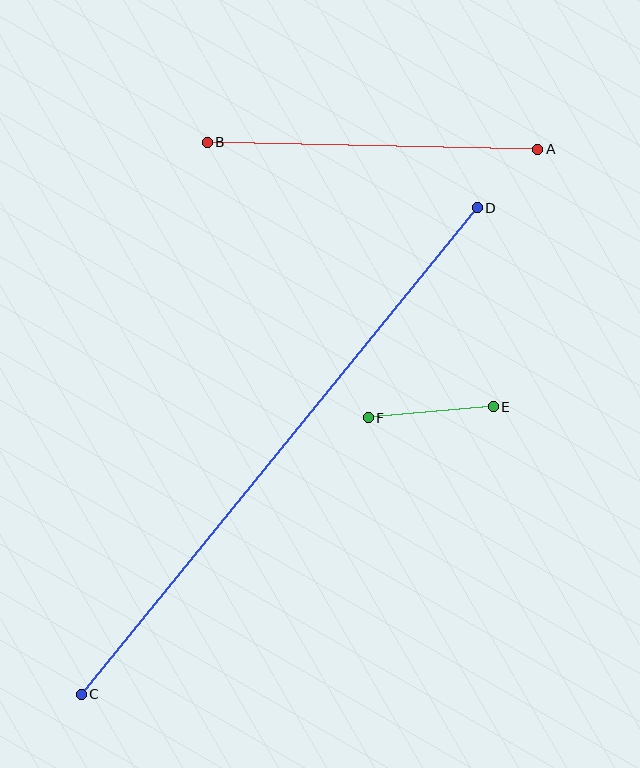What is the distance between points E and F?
The distance is approximately 126 pixels.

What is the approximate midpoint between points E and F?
The midpoint is at approximately (431, 412) pixels.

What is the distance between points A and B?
The distance is approximately 331 pixels.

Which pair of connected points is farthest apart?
Points C and D are farthest apart.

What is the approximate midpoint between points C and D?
The midpoint is at approximately (279, 451) pixels.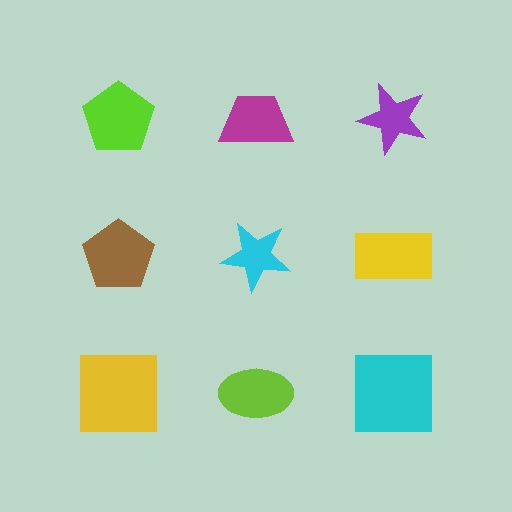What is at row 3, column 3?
A cyan square.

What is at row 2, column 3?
A yellow rectangle.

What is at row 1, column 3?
A purple star.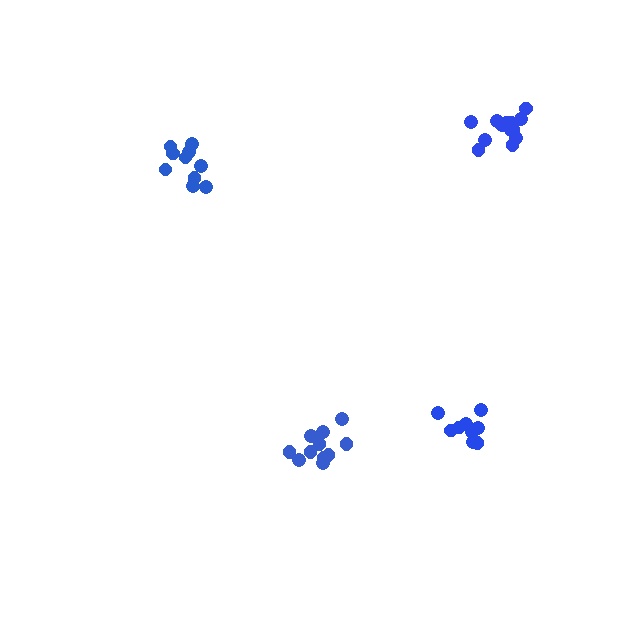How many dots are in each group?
Group 1: 10 dots, Group 2: 11 dots, Group 3: 9 dots, Group 4: 15 dots (45 total).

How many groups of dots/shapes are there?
There are 4 groups.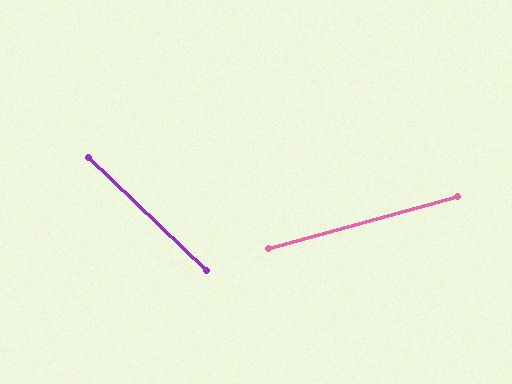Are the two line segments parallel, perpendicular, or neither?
Neither parallel nor perpendicular — they differ by about 59°.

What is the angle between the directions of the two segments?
Approximately 59 degrees.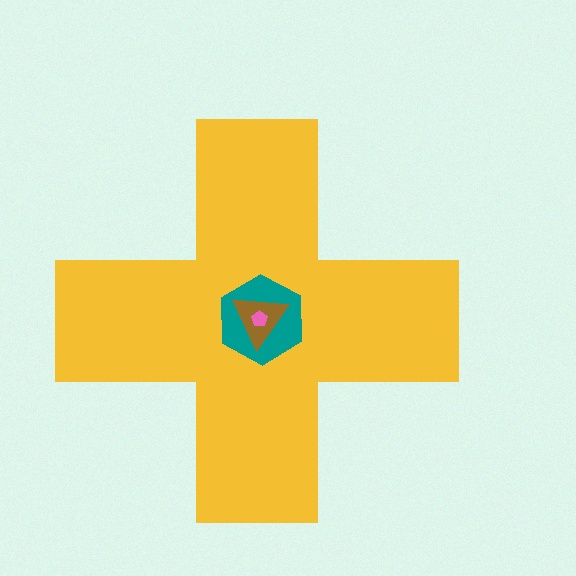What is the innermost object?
The pink pentagon.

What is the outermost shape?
The yellow cross.